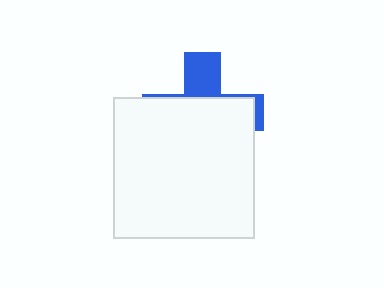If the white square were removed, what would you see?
You would see the complete blue cross.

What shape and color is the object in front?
The object in front is a white square.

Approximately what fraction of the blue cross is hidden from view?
Roughly 70% of the blue cross is hidden behind the white square.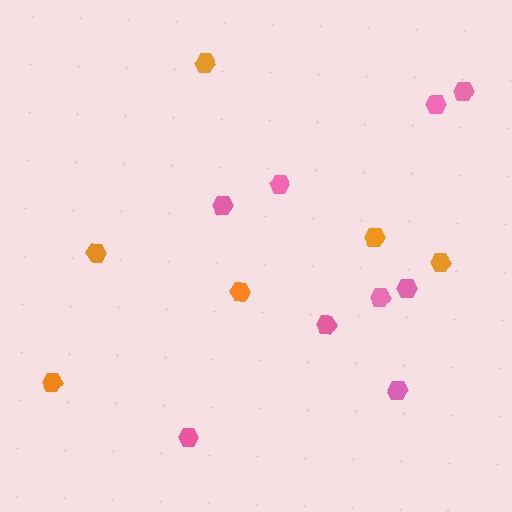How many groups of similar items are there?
There are 2 groups: one group of orange hexagons (6) and one group of pink hexagons (9).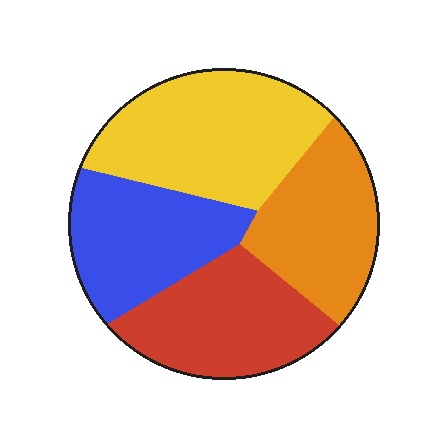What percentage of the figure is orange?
Orange covers 22% of the figure.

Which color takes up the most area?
Yellow, at roughly 30%.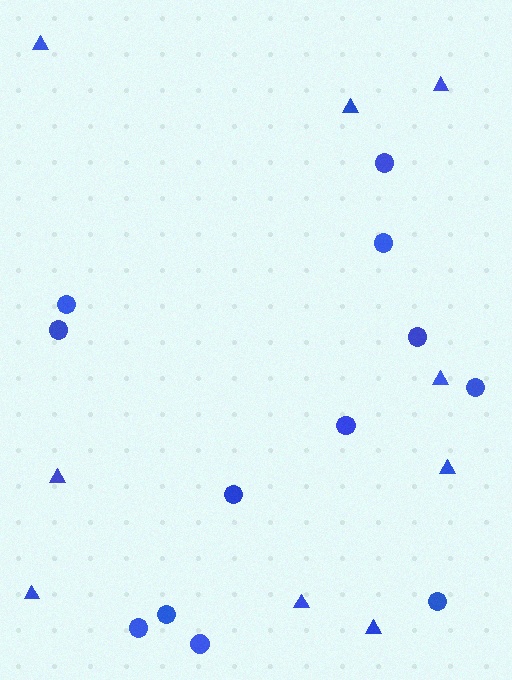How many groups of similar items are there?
There are 2 groups: one group of circles (12) and one group of triangles (9).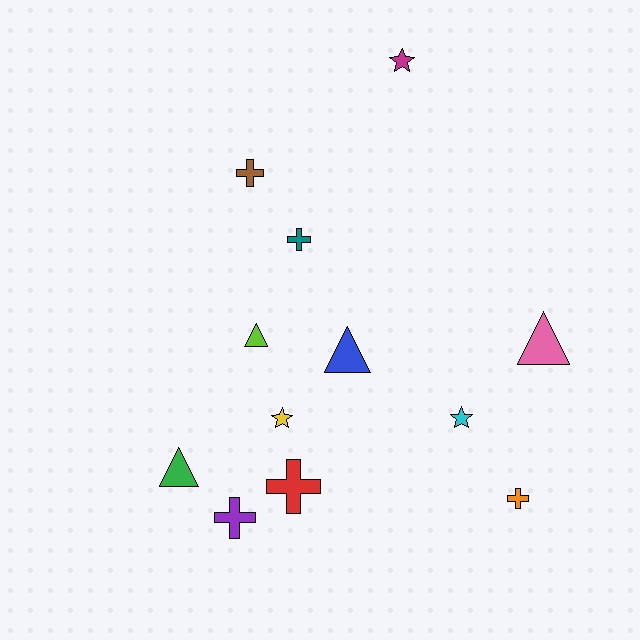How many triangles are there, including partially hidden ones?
There are 4 triangles.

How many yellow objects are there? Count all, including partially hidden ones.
There is 1 yellow object.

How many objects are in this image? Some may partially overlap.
There are 12 objects.